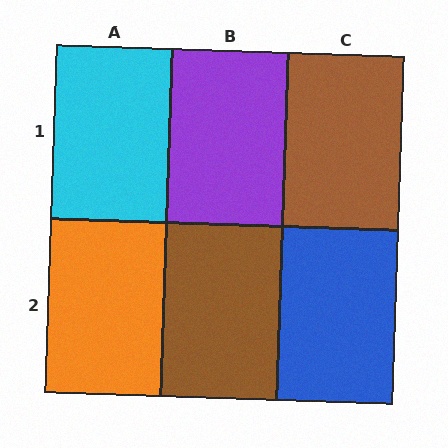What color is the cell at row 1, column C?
Brown.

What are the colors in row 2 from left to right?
Orange, brown, blue.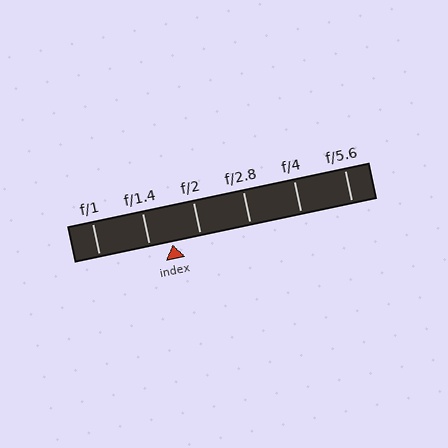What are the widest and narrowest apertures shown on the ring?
The widest aperture shown is f/1 and the narrowest is f/5.6.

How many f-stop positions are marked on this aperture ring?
There are 6 f-stop positions marked.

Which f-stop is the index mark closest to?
The index mark is closest to f/1.4.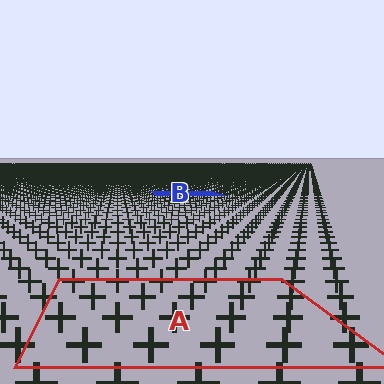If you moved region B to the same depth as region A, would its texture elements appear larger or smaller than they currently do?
They would appear larger. At a closer depth, the same texture elements are projected at a bigger on-screen size.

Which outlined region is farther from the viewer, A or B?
Region B is farther from the viewer — the texture elements inside it appear smaller and more densely packed.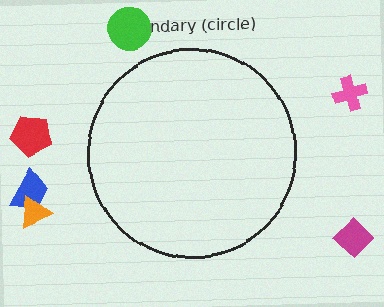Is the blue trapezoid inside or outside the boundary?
Outside.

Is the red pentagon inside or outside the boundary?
Outside.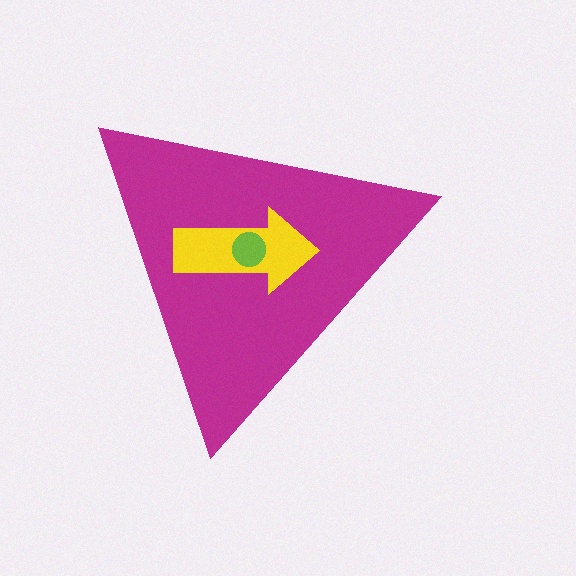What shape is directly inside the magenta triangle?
The yellow arrow.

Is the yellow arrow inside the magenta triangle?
Yes.